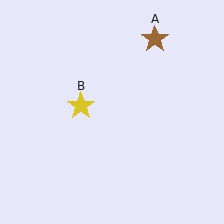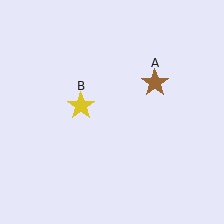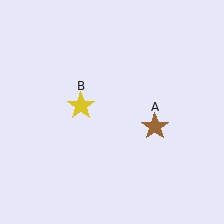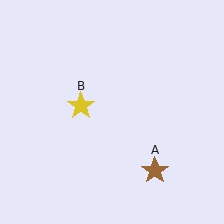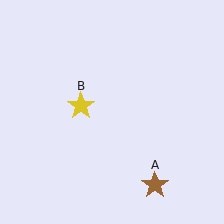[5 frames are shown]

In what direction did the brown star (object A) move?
The brown star (object A) moved down.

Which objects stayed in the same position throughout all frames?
Yellow star (object B) remained stationary.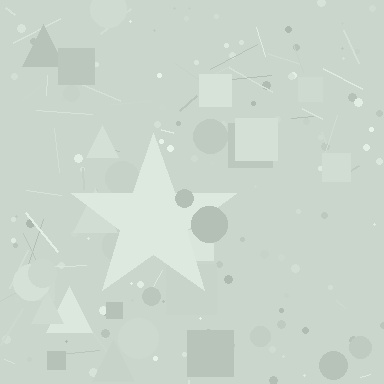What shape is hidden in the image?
A star is hidden in the image.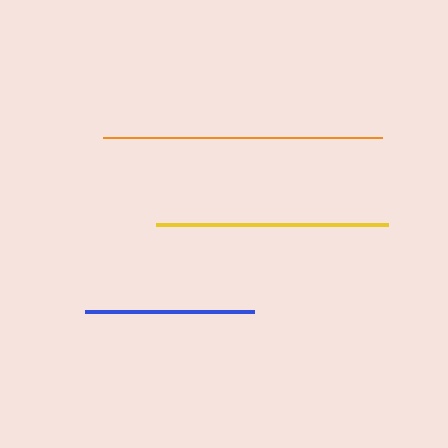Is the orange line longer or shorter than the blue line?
The orange line is longer than the blue line.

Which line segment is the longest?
The orange line is the longest at approximately 279 pixels.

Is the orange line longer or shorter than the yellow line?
The orange line is longer than the yellow line.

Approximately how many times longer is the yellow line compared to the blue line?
The yellow line is approximately 1.4 times the length of the blue line.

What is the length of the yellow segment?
The yellow segment is approximately 232 pixels long.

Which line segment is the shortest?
The blue line is the shortest at approximately 169 pixels.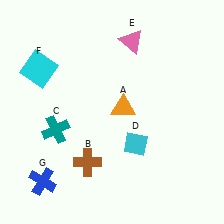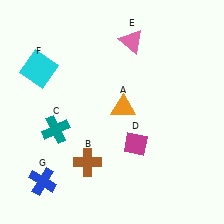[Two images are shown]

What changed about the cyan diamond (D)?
In Image 1, D is cyan. In Image 2, it changed to magenta.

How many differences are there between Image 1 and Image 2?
There is 1 difference between the two images.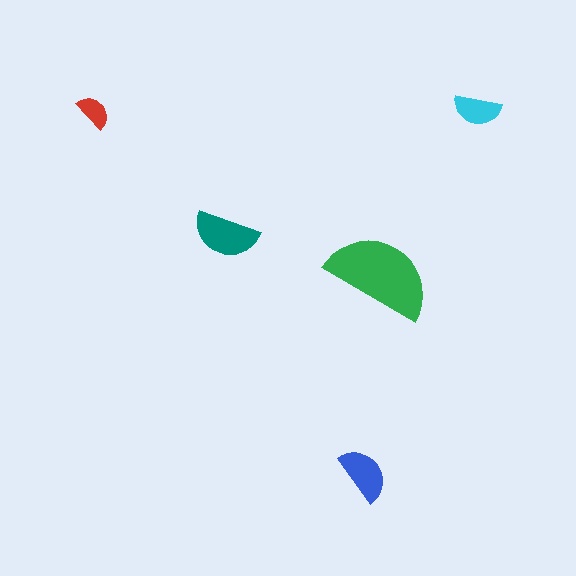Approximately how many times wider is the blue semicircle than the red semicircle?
About 1.5 times wider.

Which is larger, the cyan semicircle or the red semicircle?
The cyan one.